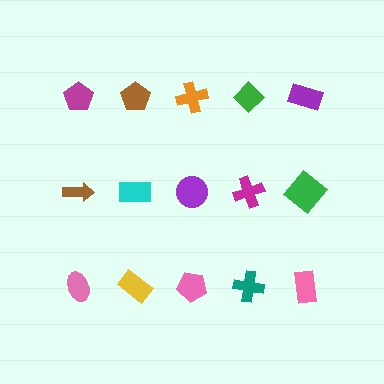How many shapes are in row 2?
5 shapes.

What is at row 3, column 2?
A yellow rectangle.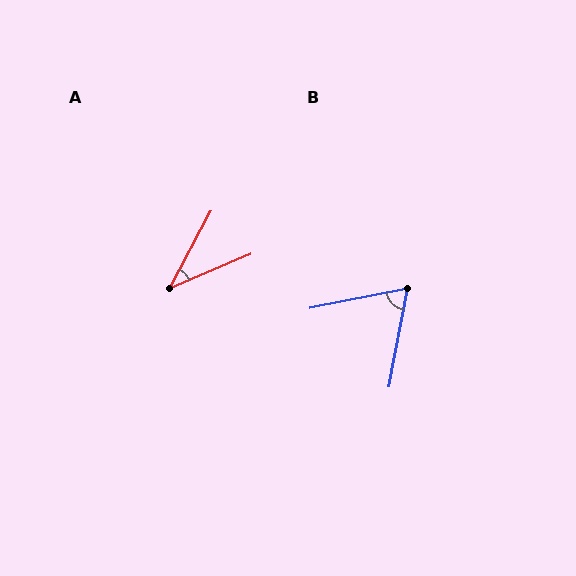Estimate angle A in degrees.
Approximately 39 degrees.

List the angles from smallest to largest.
A (39°), B (68°).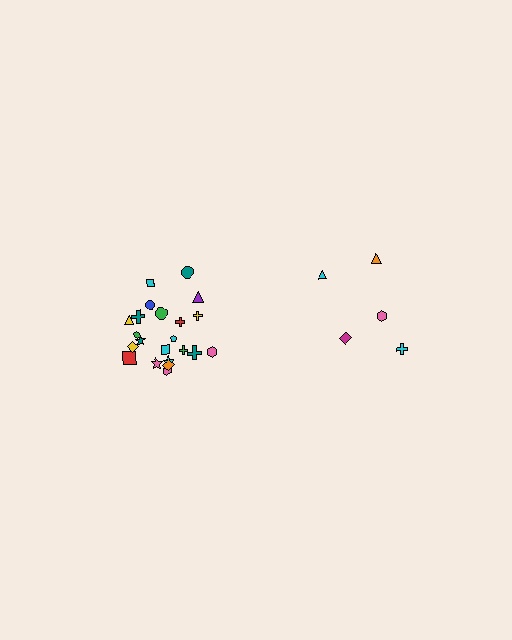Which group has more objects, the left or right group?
The left group.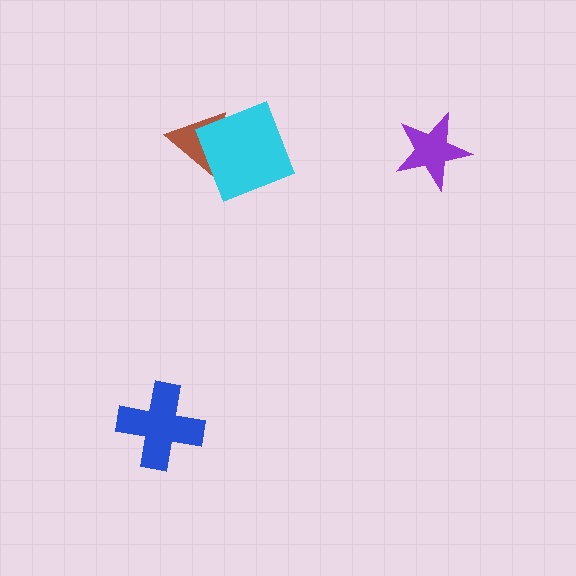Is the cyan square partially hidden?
No, no other shape covers it.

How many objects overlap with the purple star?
0 objects overlap with the purple star.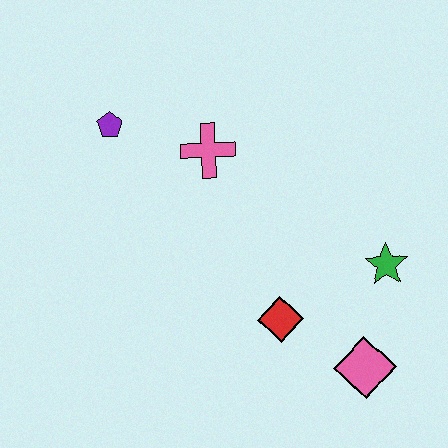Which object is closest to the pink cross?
The purple pentagon is closest to the pink cross.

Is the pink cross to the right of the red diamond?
No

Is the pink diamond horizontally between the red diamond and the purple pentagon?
No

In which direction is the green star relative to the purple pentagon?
The green star is to the right of the purple pentagon.